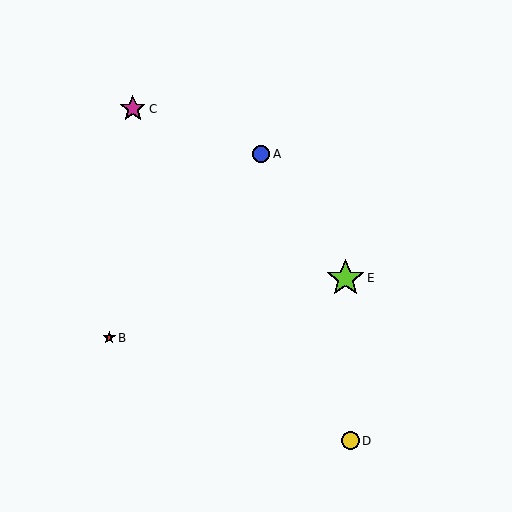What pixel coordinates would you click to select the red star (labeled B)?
Click at (109, 338) to select the red star B.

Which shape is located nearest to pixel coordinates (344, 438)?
The yellow circle (labeled D) at (350, 441) is nearest to that location.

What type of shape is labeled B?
Shape B is a red star.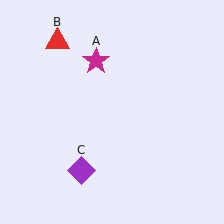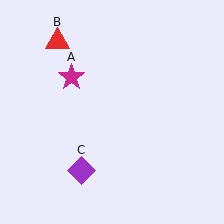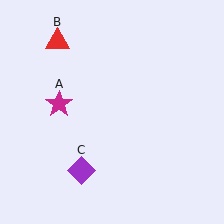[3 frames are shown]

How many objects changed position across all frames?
1 object changed position: magenta star (object A).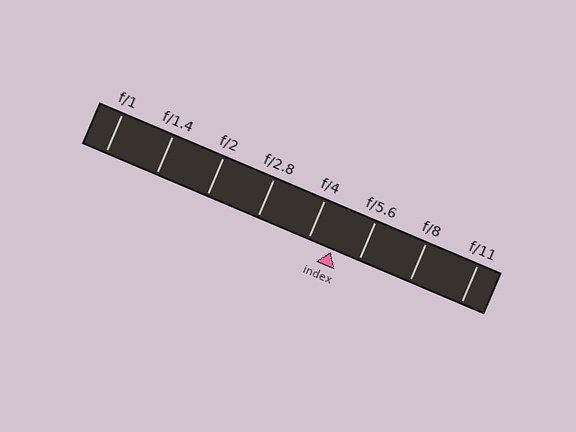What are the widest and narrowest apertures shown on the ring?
The widest aperture shown is f/1 and the narrowest is f/11.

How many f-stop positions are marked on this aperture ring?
There are 8 f-stop positions marked.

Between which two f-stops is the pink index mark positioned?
The index mark is between f/4 and f/5.6.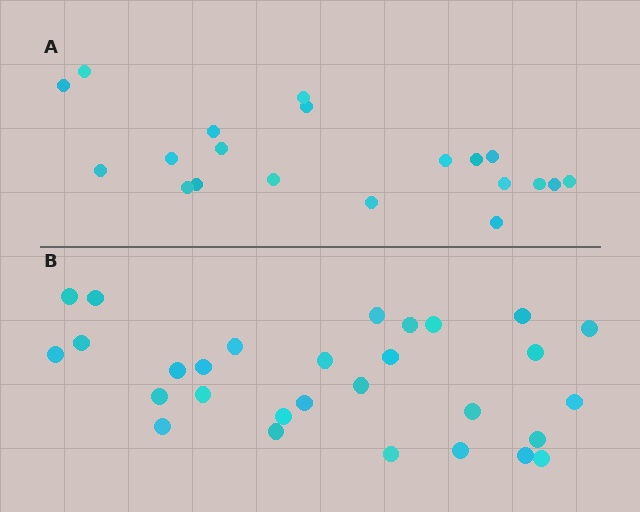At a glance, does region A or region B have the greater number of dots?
Region B (the bottom region) has more dots.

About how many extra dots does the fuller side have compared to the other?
Region B has roughly 8 or so more dots than region A.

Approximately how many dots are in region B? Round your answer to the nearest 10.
About 30 dots. (The exact count is 29, which rounds to 30.)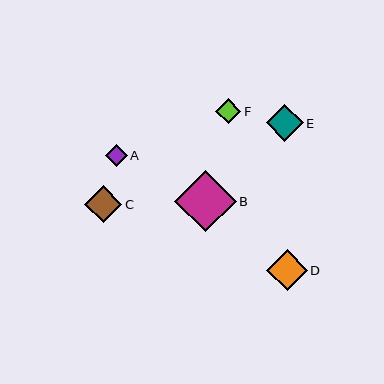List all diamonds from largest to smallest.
From largest to smallest: B, D, C, E, F, A.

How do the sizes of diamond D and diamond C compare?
Diamond D and diamond C are approximately the same size.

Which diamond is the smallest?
Diamond A is the smallest with a size of approximately 22 pixels.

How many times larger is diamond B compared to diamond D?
Diamond B is approximately 1.5 times the size of diamond D.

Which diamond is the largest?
Diamond B is the largest with a size of approximately 61 pixels.